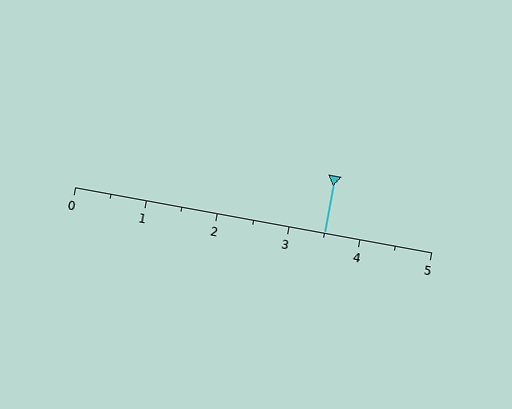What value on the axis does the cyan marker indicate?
The marker indicates approximately 3.5.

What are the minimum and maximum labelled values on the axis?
The axis runs from 0 to 5.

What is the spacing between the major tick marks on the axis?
The major ticks are spaced 1 apart.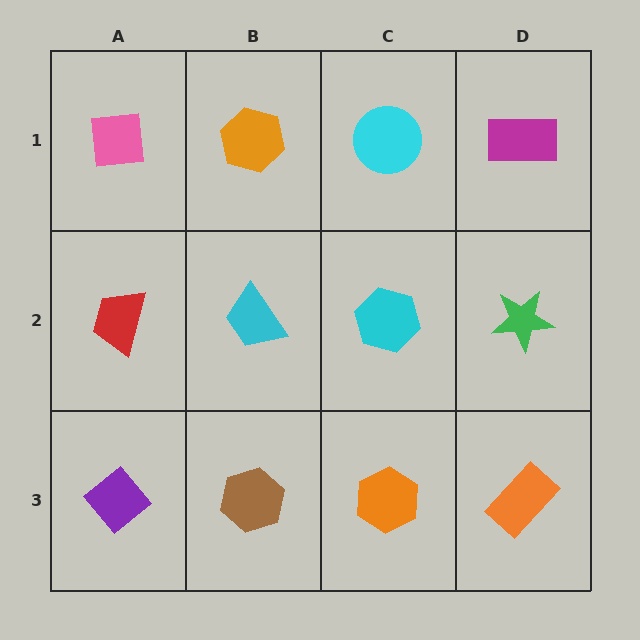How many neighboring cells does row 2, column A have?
3.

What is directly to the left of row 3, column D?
An orange hexagon.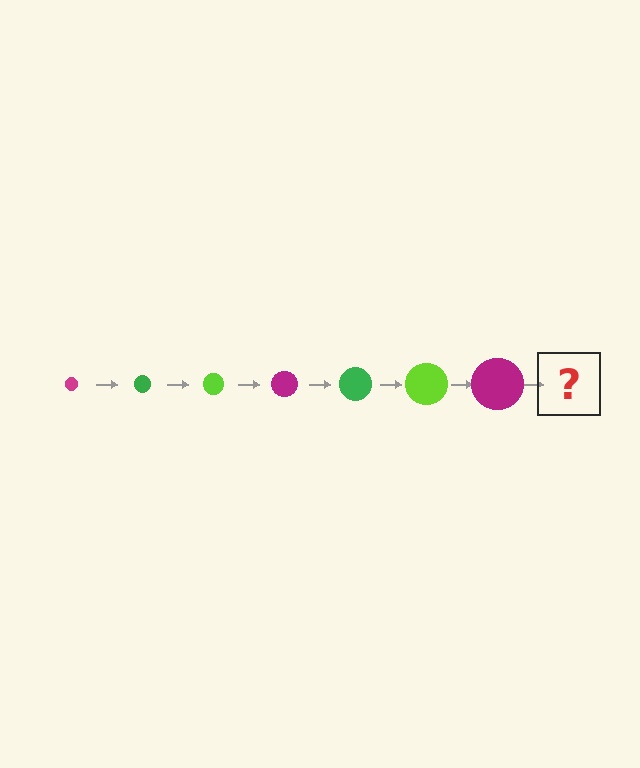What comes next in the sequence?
The next element should be a green circle, larger than the previous one.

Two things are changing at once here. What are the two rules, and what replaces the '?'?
The two rules are that the circle grows larger each step and the color cycles through magenta, green, and lime. The '?' should be a green circle, larger than the previous one.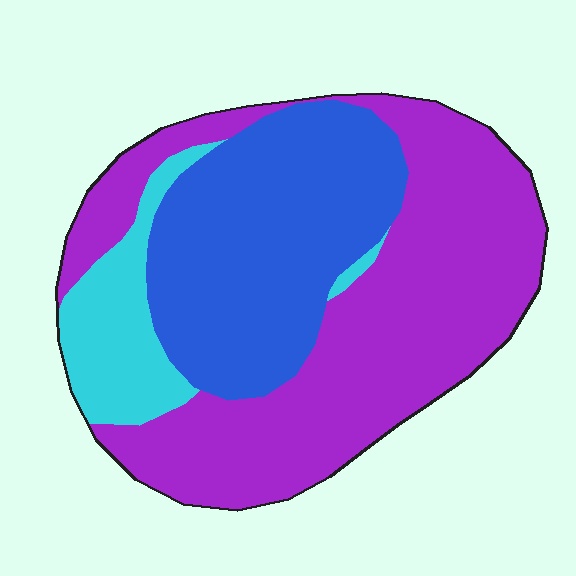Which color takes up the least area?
Cyan, at roughly 15%.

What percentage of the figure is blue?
Blue covers 34% of the figure.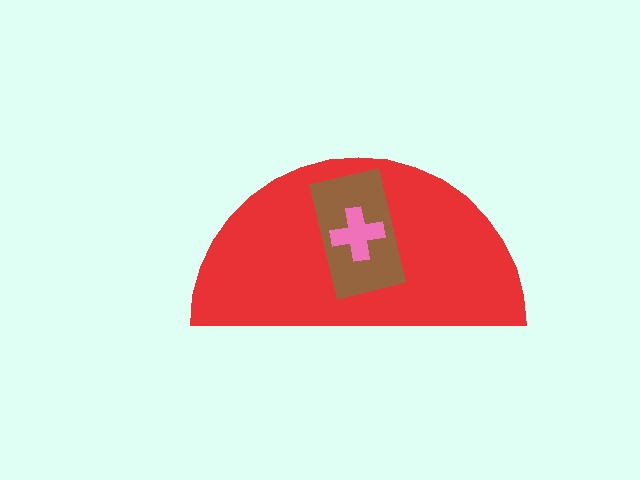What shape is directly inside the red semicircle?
The brown rectangle.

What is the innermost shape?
The pink cross.